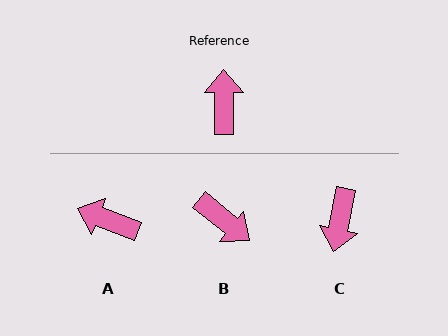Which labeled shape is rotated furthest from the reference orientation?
C, about 168 degrees away.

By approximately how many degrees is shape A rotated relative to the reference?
Approximately 68 degrees counter-clockwise.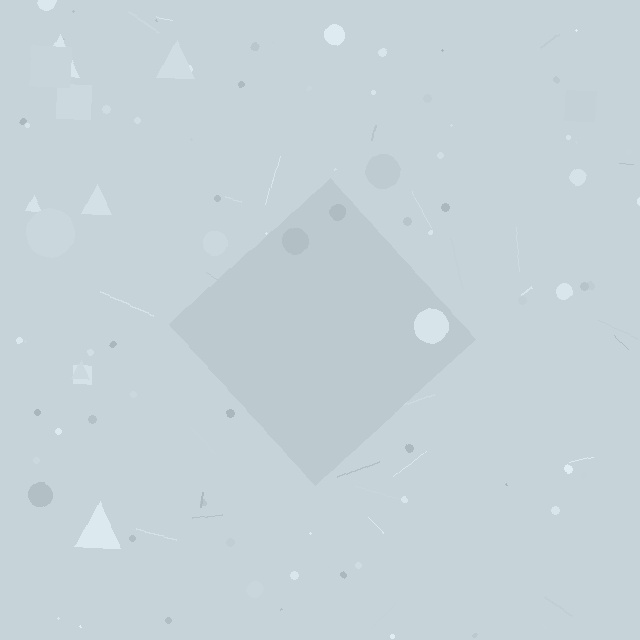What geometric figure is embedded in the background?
A diamond is embedded in the background.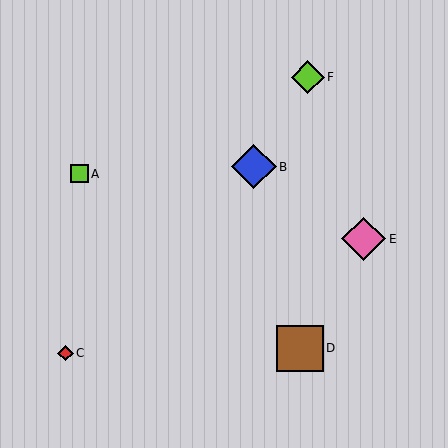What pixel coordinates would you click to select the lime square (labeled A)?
Click at (79, 174) to select the lime square A.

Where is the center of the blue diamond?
The center of the blue diamond is at (254, 167).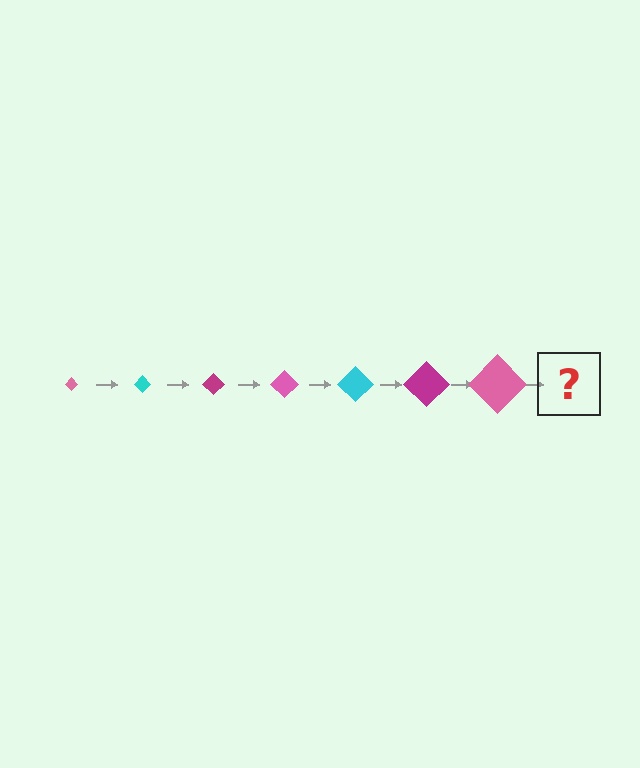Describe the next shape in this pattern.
It should be a cyan diamond, larger than the previous one.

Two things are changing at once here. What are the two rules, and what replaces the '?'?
The two rules are that the diamond grows larger each step and the color cycles through pink, cyan, and magenta. The '?' should be a cyan diamond, larger than the previous one.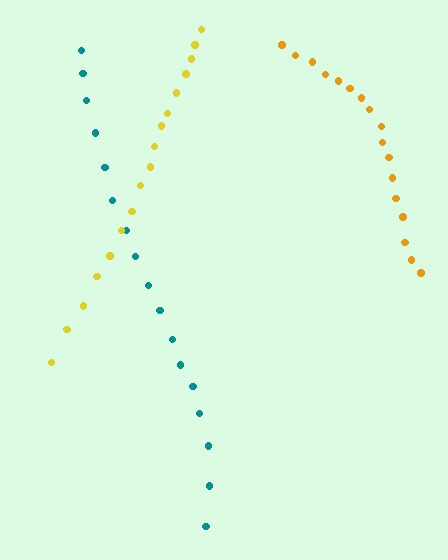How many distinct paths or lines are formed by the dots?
There are 3 distinct paths.